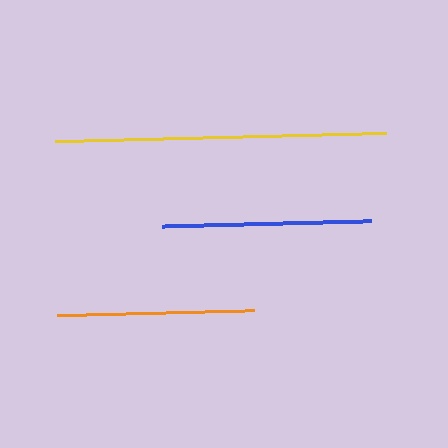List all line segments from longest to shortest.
From longest to shortest: yellow, blue, orange.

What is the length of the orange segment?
The orange segment is approximately 197 pixels long.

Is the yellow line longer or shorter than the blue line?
The yellow line is longer than the blue line.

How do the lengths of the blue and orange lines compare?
The blue and orange lines are approximately the same length.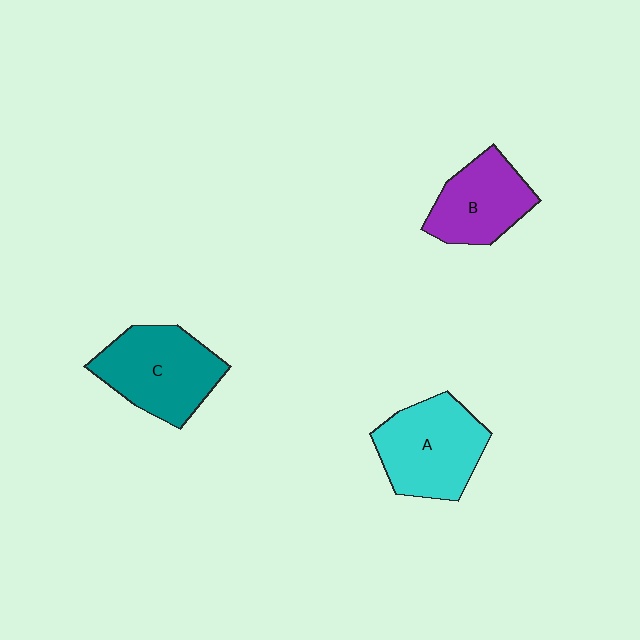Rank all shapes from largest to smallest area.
From largest to smallest: C (teal), A (cyan), B (purple).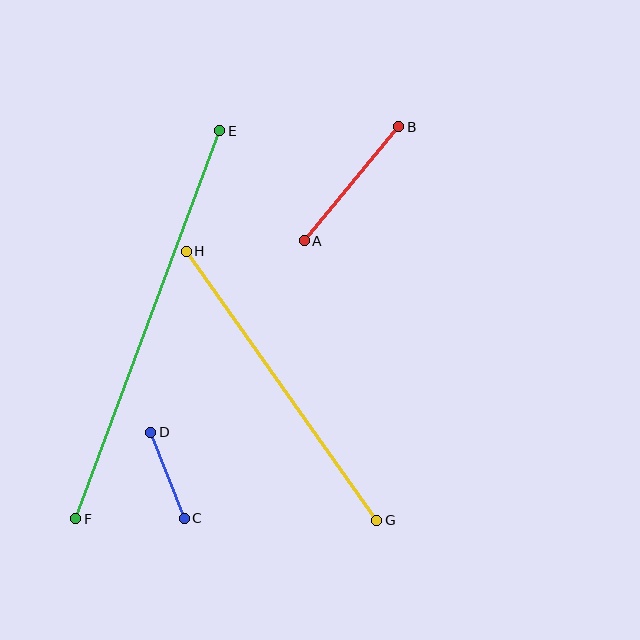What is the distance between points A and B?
The distance is approximately 148 pixels.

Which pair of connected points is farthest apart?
Points E and F are farthest apart.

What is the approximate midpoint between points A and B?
The midpoint is at approximately (352, 184) pixels.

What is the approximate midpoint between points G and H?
The midpoint is at approximately (282, 386) pixels.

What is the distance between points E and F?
The distance is approximately 413 pixels.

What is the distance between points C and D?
The distance is approximately 92 pixels.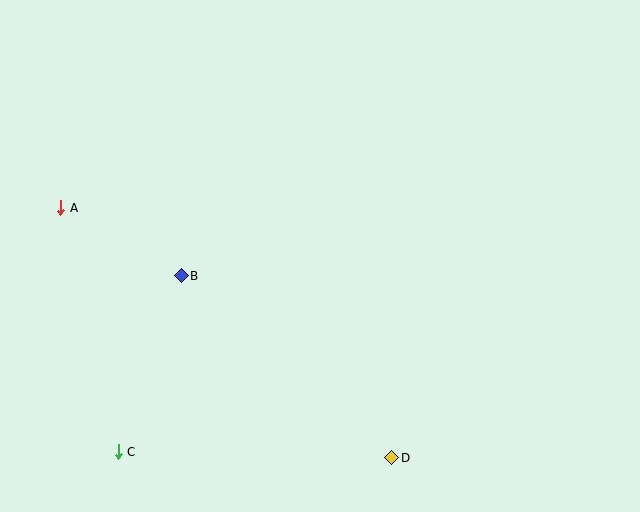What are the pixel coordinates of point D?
Point D is at (392, 458).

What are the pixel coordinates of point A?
Point A is at (61, 208).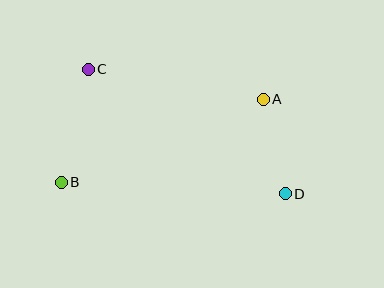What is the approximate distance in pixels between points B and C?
The distance between B and C is approximately 116 pixels.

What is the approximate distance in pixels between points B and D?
The distance between B and D is approximately 225 pixels.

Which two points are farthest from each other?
Points C and D are farthest from each other.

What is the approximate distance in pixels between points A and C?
The distance between A and C is approximately 178 pixels.